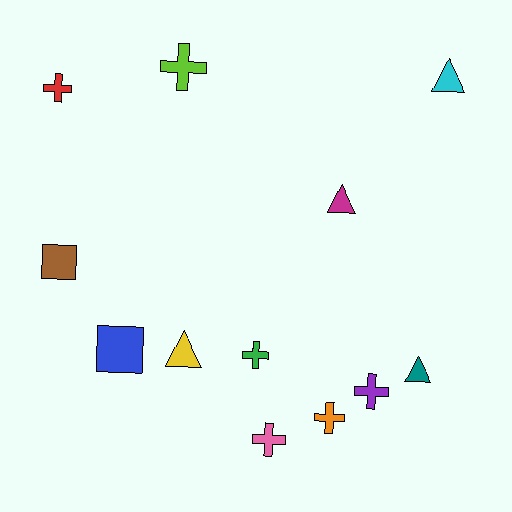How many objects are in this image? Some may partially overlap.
There are 12 objects.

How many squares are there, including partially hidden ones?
There are 2 squares.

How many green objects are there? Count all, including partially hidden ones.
There is 1 green object.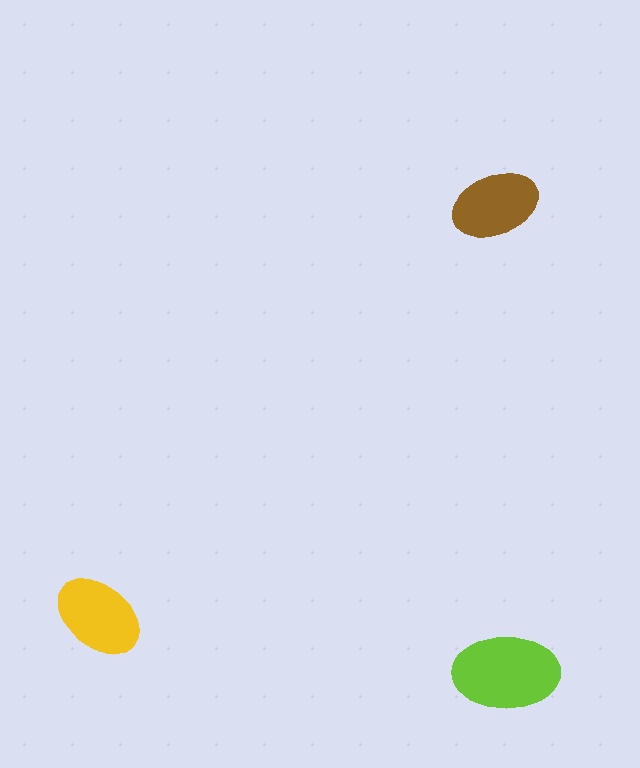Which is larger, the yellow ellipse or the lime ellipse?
The lime one.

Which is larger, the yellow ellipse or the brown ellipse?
The yellow one.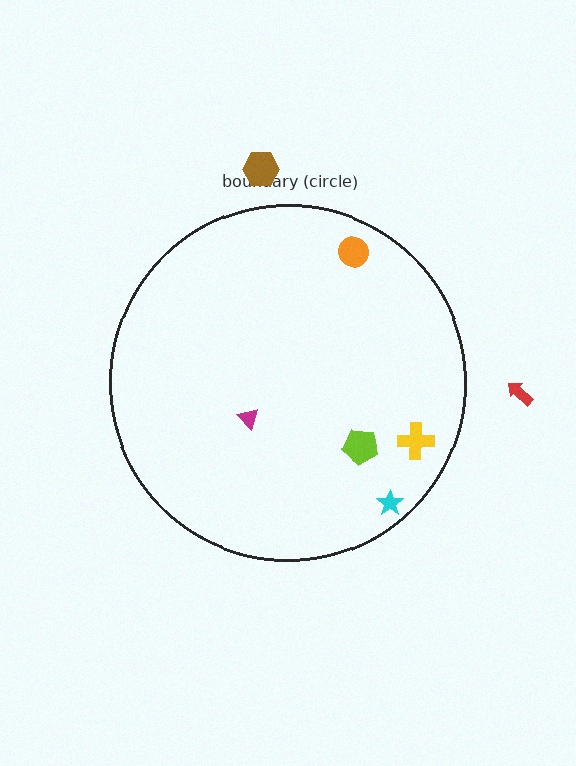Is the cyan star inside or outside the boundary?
Inside.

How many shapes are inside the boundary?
5 inside, 2 outside.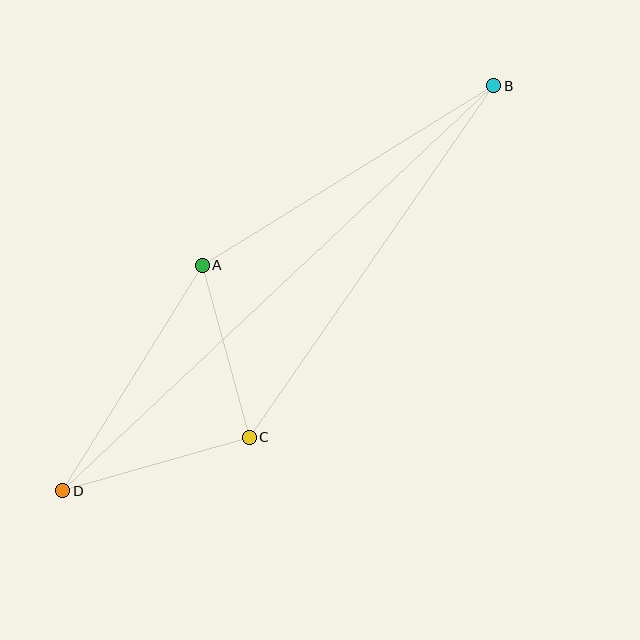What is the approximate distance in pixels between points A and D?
The distance between A and D is approximately 265 pixels.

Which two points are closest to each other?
Points A and C are closest to each other.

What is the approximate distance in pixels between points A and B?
The distance between A and B is approximately 343 pixels.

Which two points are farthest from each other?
Points B and D are farthest from each other.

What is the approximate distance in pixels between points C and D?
The distance between C and D is approximately 194 pixels.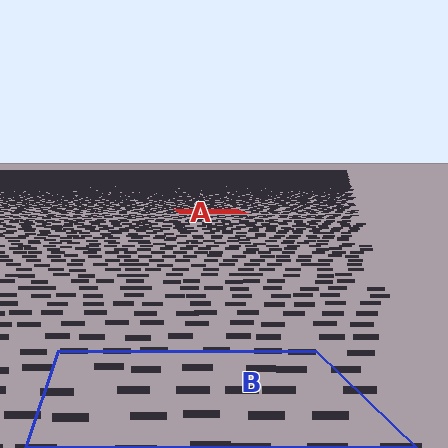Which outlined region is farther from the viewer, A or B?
Region A is farther from the viewer — the texture elements inside it appear smaller and more densely packed.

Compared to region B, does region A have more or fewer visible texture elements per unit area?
Region A has more texture elements per unit area — they are packed more densely because it is farther away.